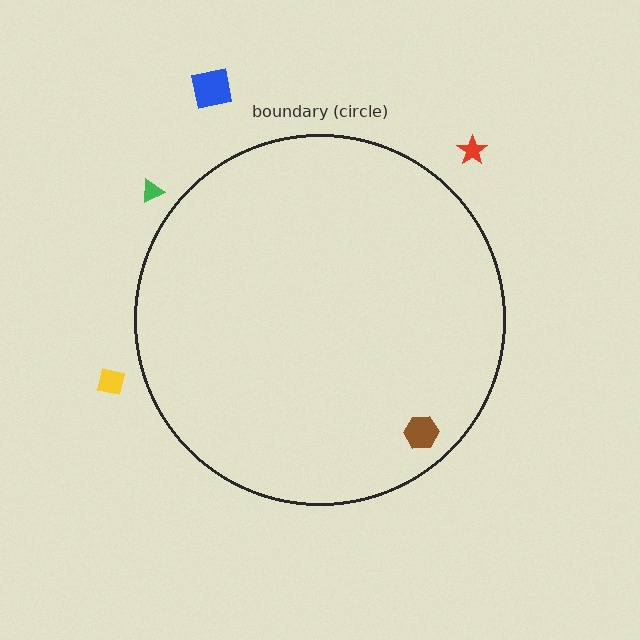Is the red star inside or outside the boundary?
Outside.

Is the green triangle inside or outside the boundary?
Outside.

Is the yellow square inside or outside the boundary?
Outside.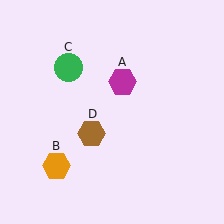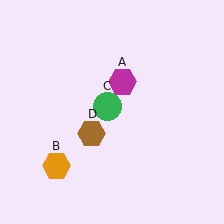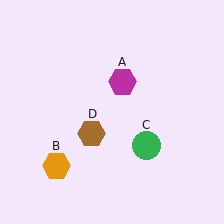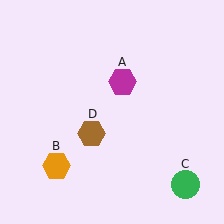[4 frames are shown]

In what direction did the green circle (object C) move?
The green circle (object C) moved down and to the right.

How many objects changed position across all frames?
1 object changed position: green circle (object C).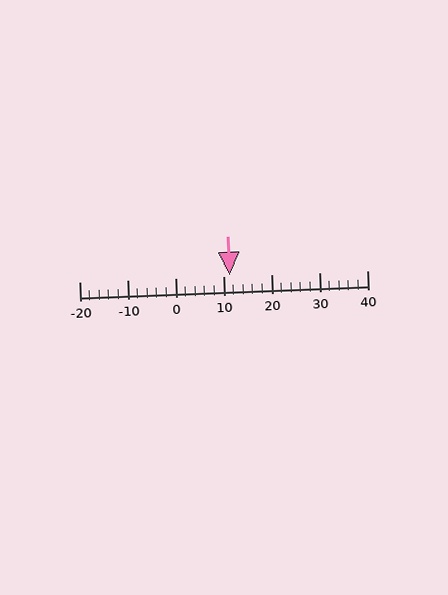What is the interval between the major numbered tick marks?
The major tick marks are spaced 10 units apart.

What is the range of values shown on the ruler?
The ruler shows values from -20 to 40.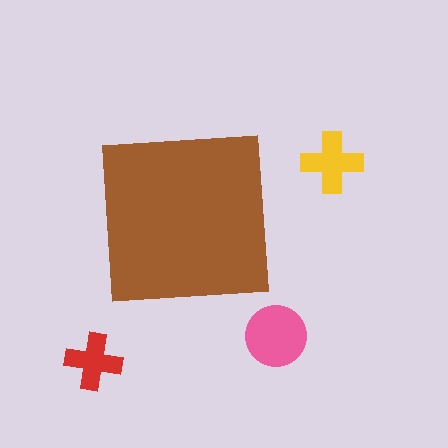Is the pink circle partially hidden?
No, the pink circle is fully visible.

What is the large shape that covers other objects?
A brown square.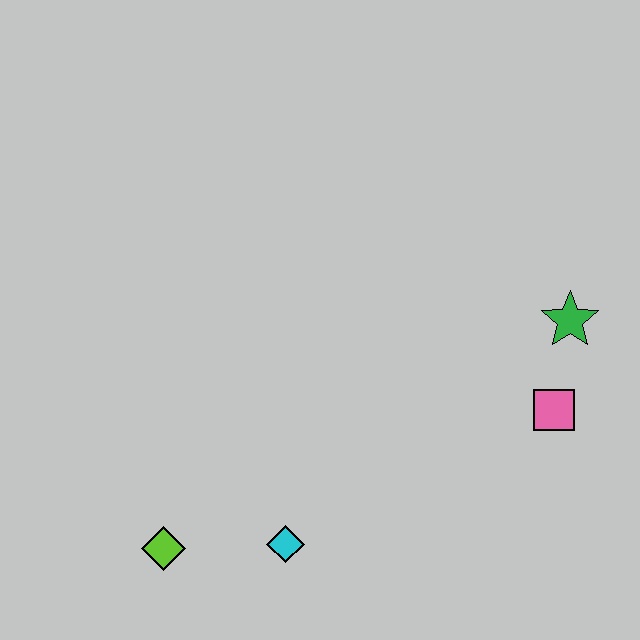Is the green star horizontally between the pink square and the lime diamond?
No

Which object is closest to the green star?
The pink square is closest to the green star.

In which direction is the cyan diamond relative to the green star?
The cyan diamond is to the left of the green star.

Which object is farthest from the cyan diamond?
The green star is farthest from the cyan diamond.